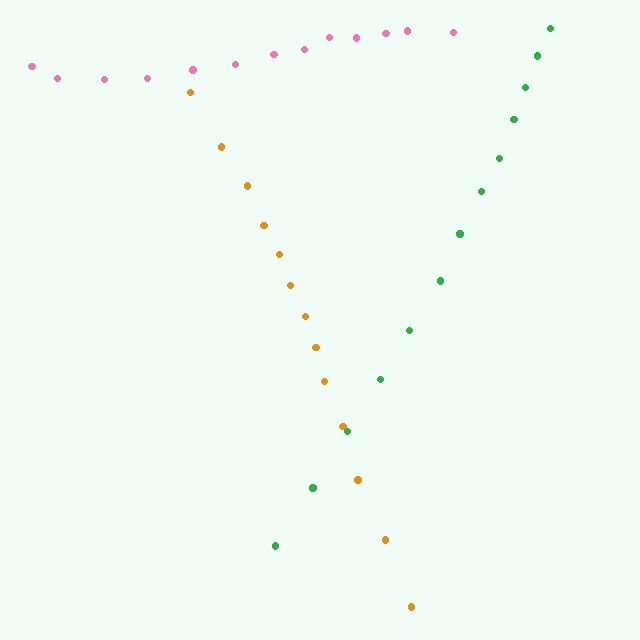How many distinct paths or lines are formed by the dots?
There are 3 distinct paths.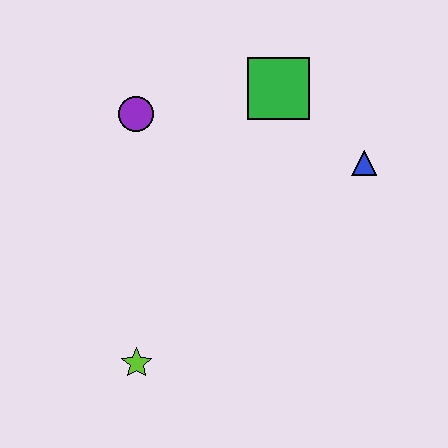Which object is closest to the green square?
The blue triangle is closest to the green square.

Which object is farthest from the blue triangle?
The lime star is farthest from the blue triangle.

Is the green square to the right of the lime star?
Yes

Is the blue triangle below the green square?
Yes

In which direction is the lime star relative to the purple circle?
The lime star is below the purple circle.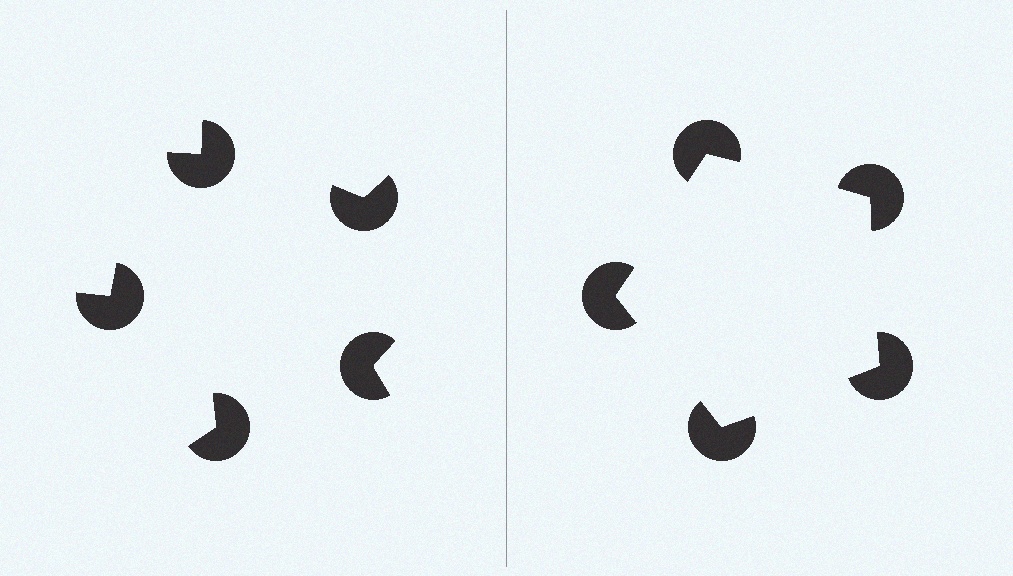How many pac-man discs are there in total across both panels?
10 — 5 on each side.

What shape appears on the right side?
An illusory pentagon.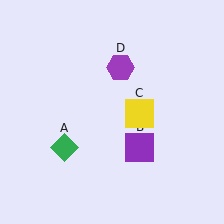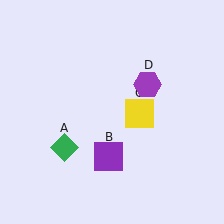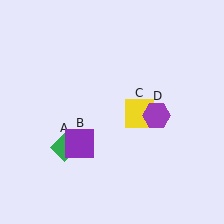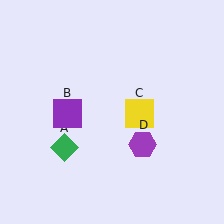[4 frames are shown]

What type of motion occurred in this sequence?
The purple square (object B), purple hexagon (object D) rotated clockwise around the center of the scene.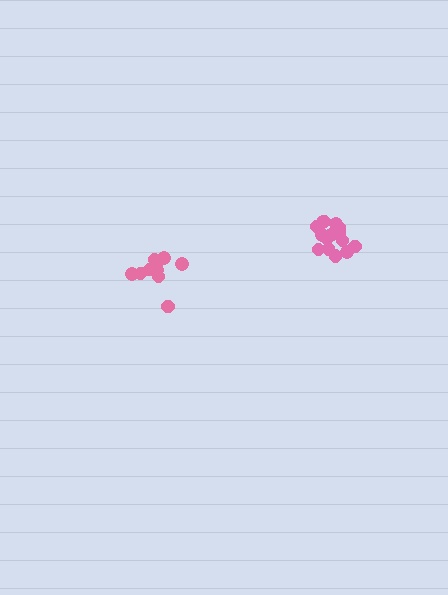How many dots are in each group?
Group 1: 15 dots, Group 2: 10 dots (25 total).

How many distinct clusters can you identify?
There are 2 distinct clusters.